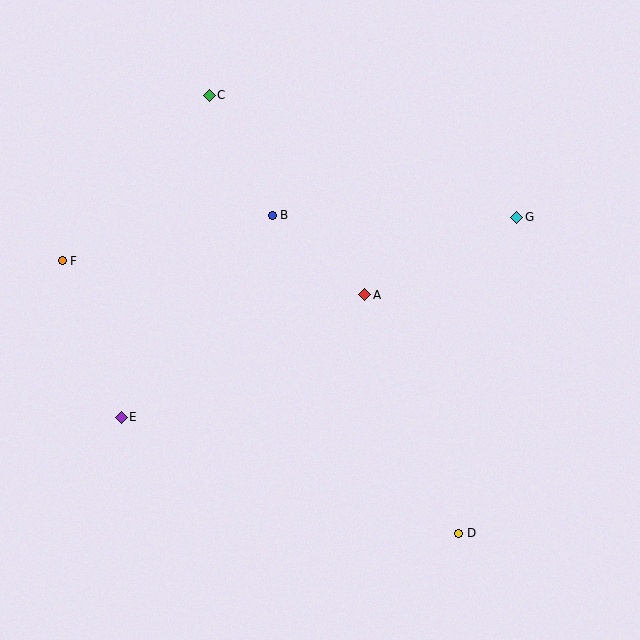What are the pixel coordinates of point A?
Point A is at (365, 295).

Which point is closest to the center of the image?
Point A at (365, 295) is closest to the center.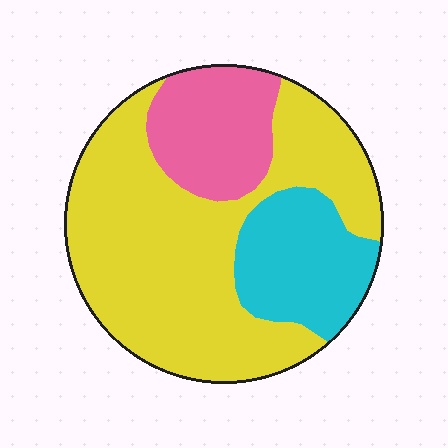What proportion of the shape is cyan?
Cyan covers 20% of the shape.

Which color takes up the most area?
Yellow, at roughly 60%.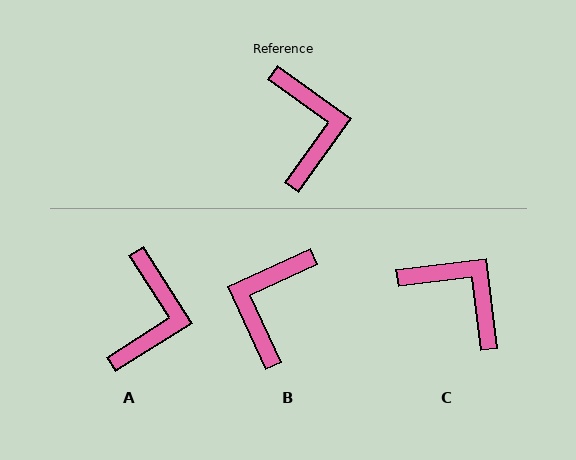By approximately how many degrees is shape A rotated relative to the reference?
Approximately 22 degrees clockwise.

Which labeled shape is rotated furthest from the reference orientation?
B, about 150 degrees away.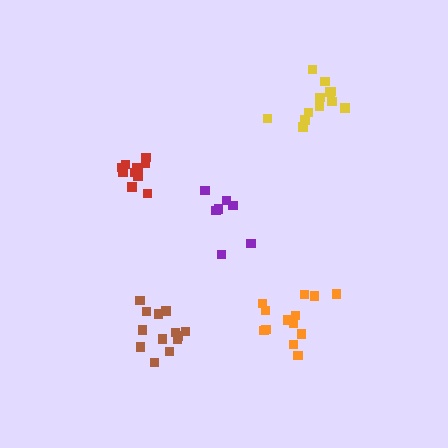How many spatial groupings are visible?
There are 5 spatial groupings.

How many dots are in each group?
Group 1: 12 dots, Group 2: 7 dots, Group 3: 11 dots, Group 4: 13 dots, Group 5: 13 dots (56 total).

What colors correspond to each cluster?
The clusters are colored: yellow, purple, red, brown, orange.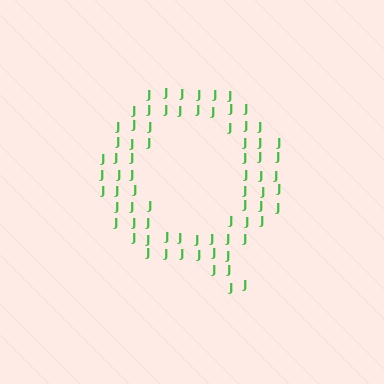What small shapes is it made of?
It is made of small letter J's.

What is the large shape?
The large shape is the letter Q.